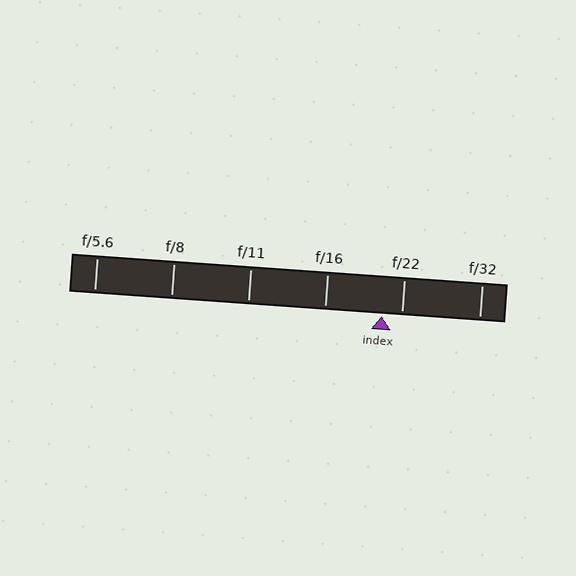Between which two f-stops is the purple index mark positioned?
The index mark is between f/16 and f/22.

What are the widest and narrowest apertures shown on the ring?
The widest aperture shown is f/5.6 and the narrowest is f/32.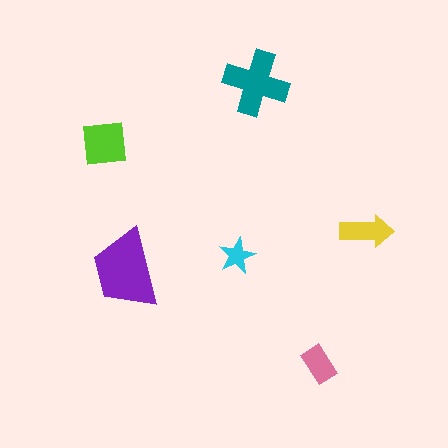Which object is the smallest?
The cyan star.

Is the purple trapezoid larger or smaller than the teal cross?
Larger.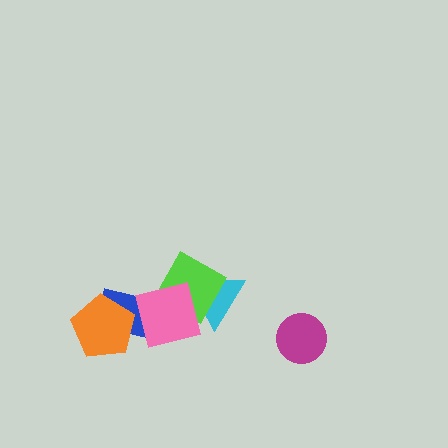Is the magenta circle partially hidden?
No, no other shape covers it.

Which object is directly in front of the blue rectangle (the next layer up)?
The orange pentagon is directly in front of the blue rectangle.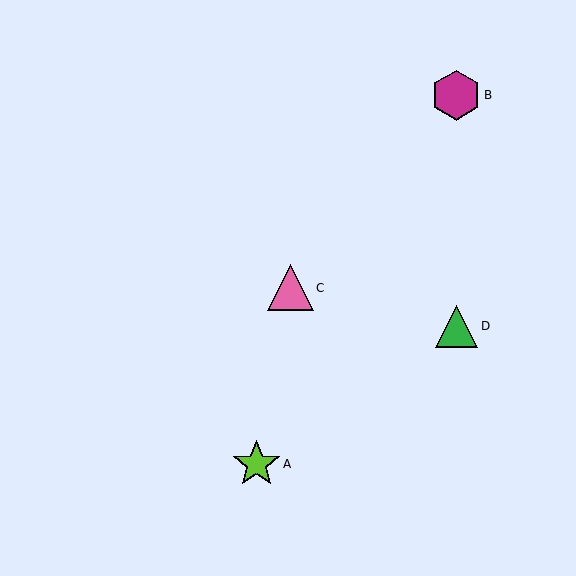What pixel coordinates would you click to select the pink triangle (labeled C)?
Click at (290, 288) to select the pink triangle C.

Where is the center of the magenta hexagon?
The center of the magenta hexagon is at (456, 95).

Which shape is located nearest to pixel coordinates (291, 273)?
The pink triangle (labeled C) at (290, 288) is nearest to that location.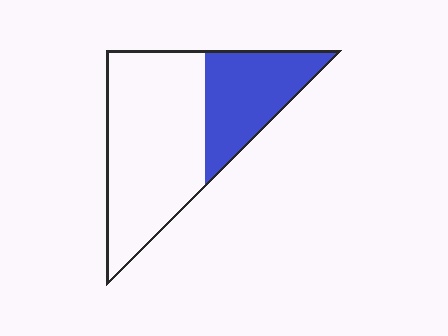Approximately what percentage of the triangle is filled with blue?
Approximately 35%.